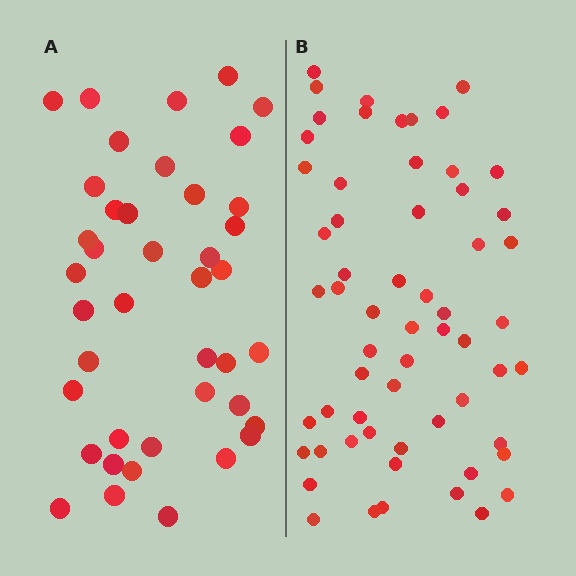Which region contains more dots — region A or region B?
Region B (the right region) has more dots.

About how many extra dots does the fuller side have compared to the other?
Region B has approximately 20 more dots than region A.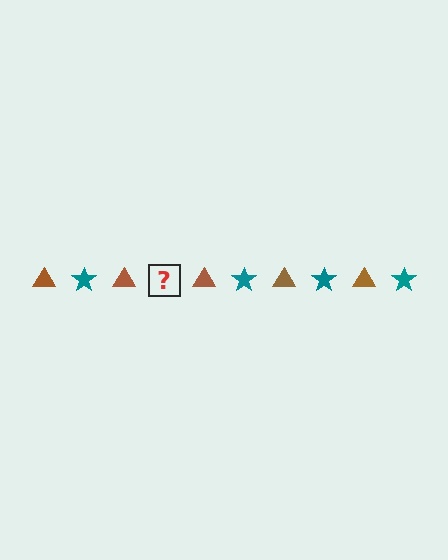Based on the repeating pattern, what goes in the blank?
The blank should be a teal star.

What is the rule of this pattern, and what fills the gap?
The rule is that the pattern alternates between brown triangle and teal star. The gap should be filled with a teal star.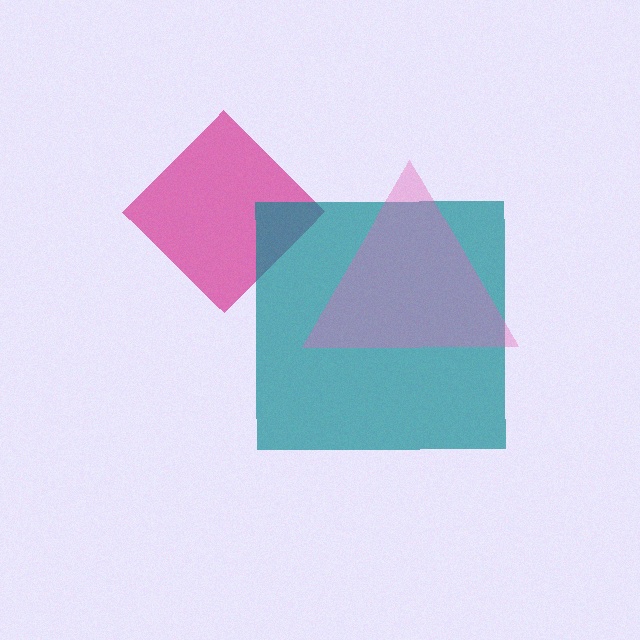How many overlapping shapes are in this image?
There are 3 overlapping shapes in the image.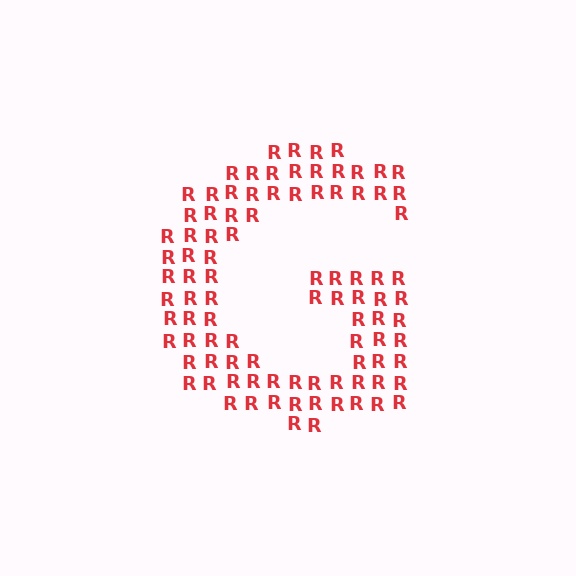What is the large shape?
The large shape is the letter G.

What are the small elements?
The small elements are letter R's.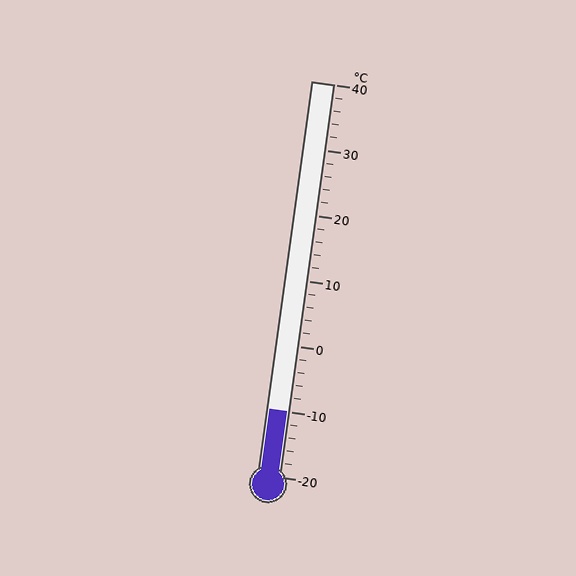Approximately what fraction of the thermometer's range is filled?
The thermometer is filled to approximately 15% of its range.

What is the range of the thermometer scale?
The thermometer scale ranges from -20°C to 40°C.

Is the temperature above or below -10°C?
The temperature is at -10°C.